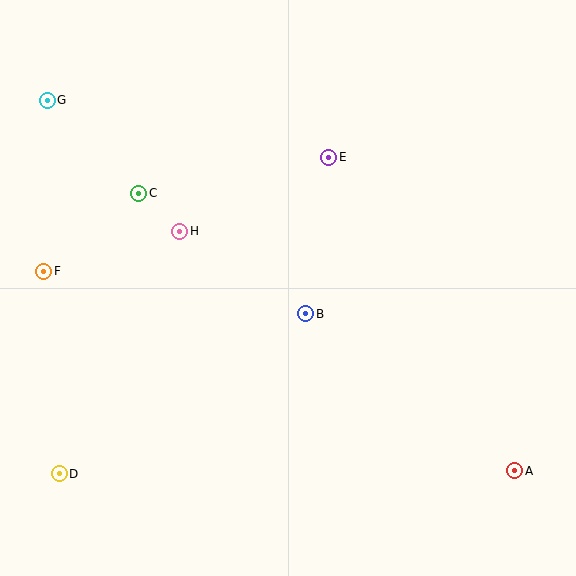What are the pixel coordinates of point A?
Point A is at (515, 471).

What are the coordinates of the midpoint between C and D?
The midpoint between C and D is at (99, 334).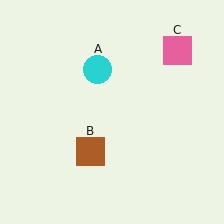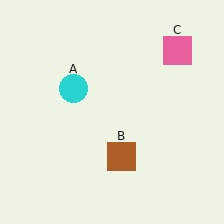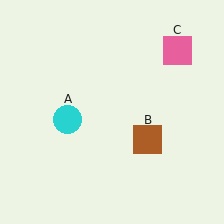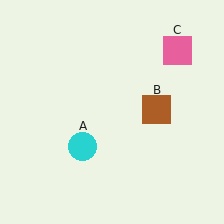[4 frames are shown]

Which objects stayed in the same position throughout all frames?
Pink square (object C) remained stationary.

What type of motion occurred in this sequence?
The cyan circle (object A), brown square (object B) rotated counterclockwise around the center of the scene.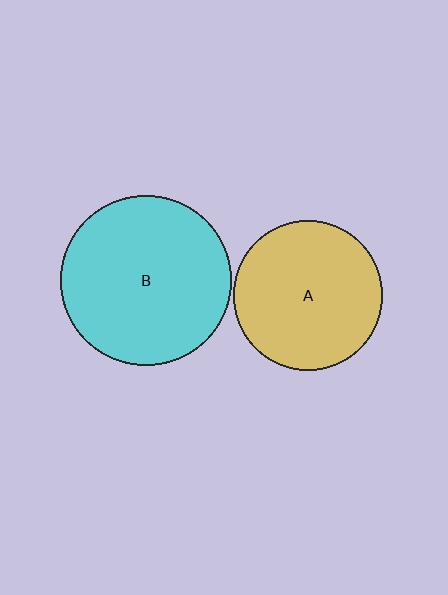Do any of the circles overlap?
No, none of the circles overlap.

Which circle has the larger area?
Circle B (cyan).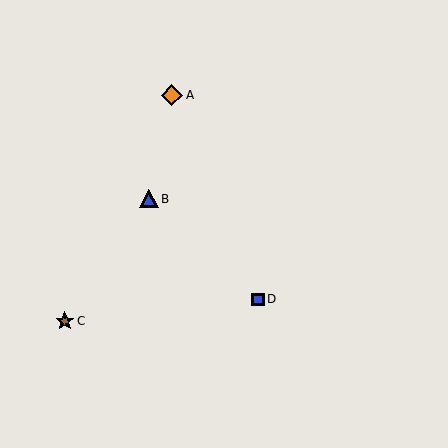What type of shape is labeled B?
Shape B is a blue triangle.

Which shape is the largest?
The orange diamond (labeled A) is the largest.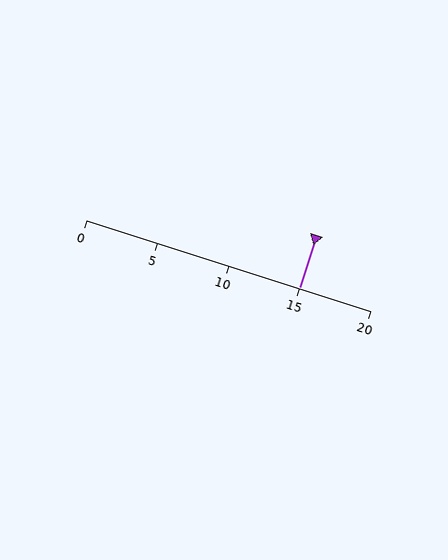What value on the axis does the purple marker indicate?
The marker indicates approximately 15.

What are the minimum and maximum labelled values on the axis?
The axis runs from 0 to 20.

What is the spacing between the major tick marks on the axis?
The major ticks are spaced 5 apart.